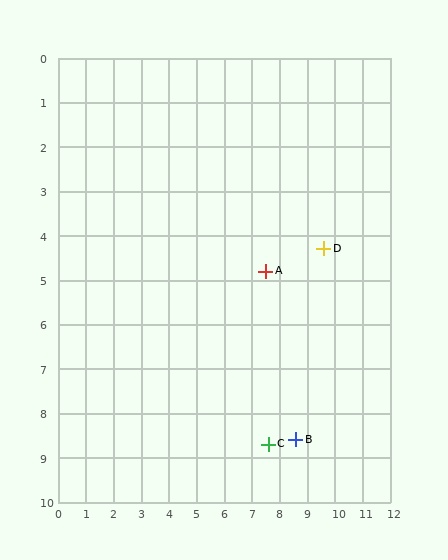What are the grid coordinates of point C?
Point C is at approximately (7.6, 8.7).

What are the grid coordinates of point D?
Point D is at approximately (9.6, 4.3).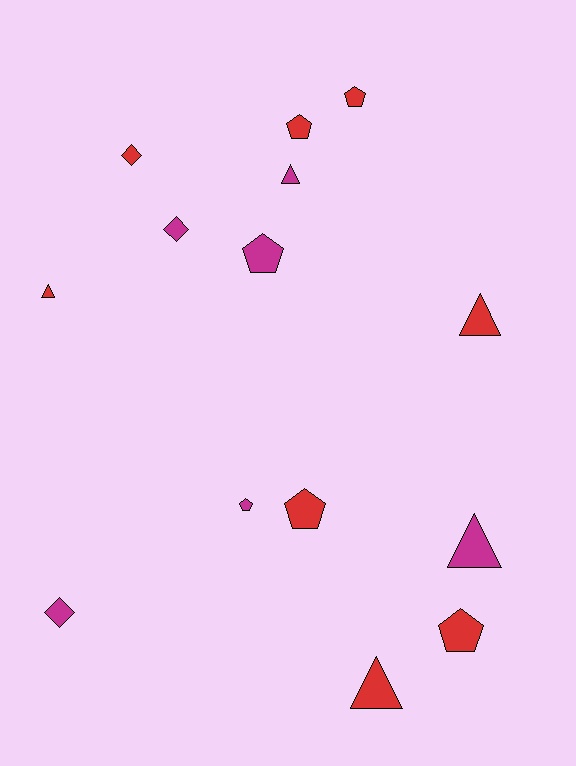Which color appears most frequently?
Red, with 8 objects.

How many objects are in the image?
There are 14 objects.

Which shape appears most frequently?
Pentagon, with 6 objects.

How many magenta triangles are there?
There are 2 magenta triangles.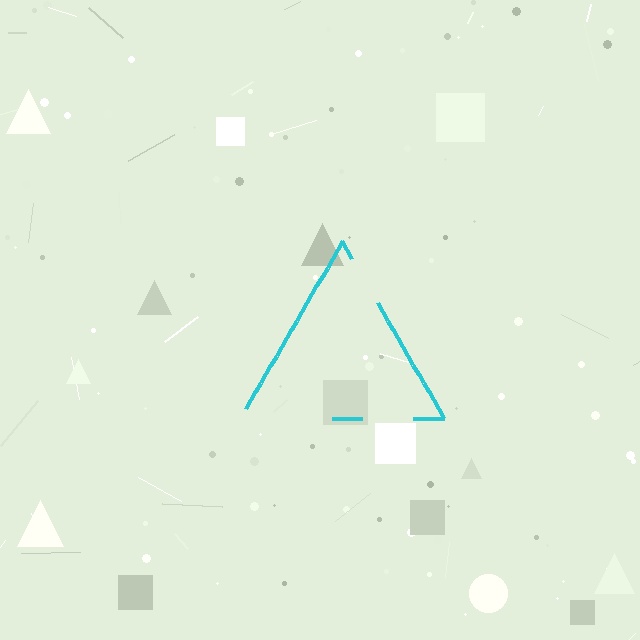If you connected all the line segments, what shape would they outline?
They would outline a triangle.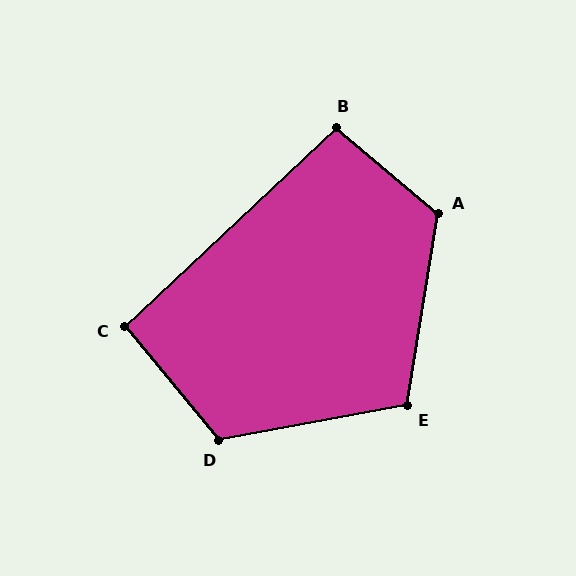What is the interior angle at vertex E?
Approximately 110 degrees (obtuse).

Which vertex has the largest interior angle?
A, at approximately 121 degrees.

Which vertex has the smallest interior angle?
C, at approximately 94 degrees.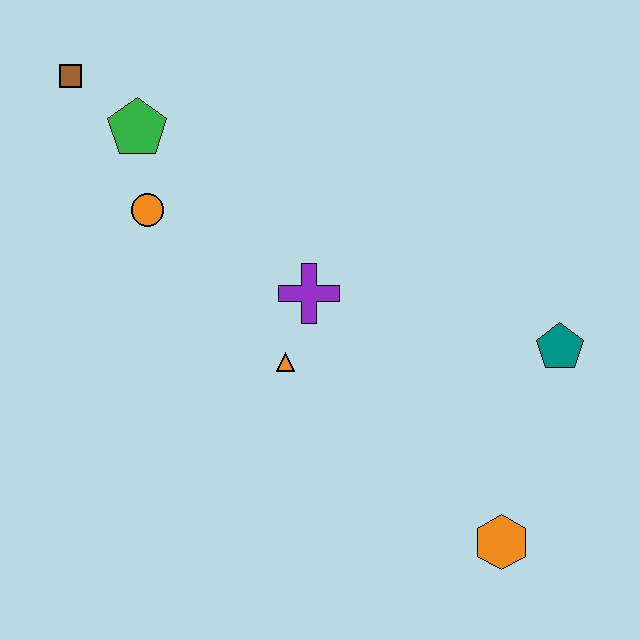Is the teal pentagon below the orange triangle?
No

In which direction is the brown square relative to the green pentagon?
The brown square is to the left of the green pentagon.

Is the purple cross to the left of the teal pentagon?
Yes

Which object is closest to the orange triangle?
The purple cross is closest to the orange triangle.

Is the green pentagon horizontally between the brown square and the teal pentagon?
Yes